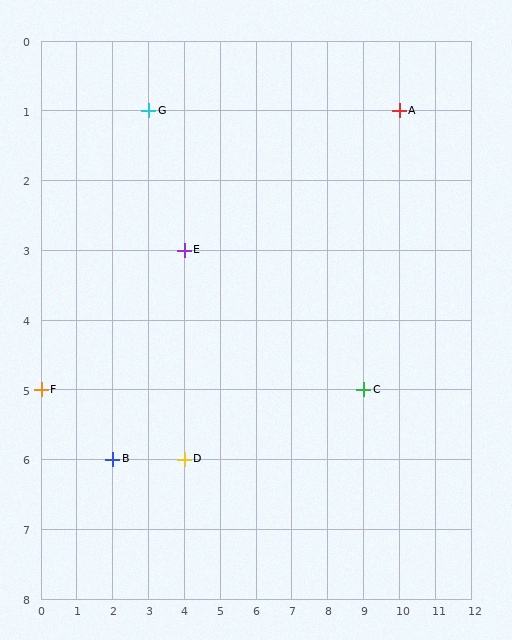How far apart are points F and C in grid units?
Points F and C are 9 columns apart.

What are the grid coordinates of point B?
Point B is at grid coordinates (2, 6).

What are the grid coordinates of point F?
Point F is at grid coordinates (0, 5).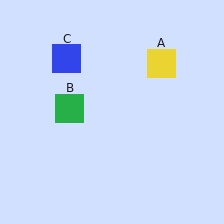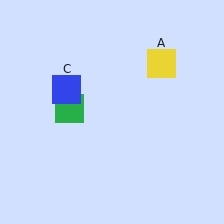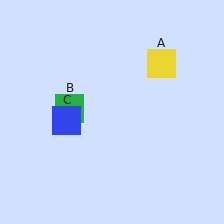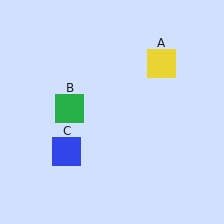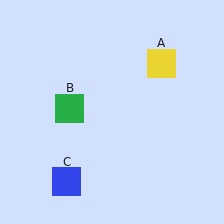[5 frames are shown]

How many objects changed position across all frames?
1 object changed position: blue square (object C).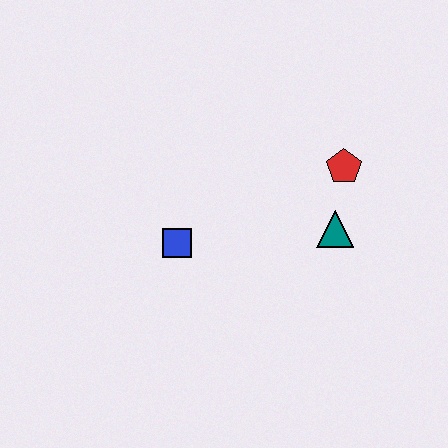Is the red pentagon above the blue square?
Yes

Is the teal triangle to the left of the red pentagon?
Yes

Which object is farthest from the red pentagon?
The blue square is farthest from the red pentagon.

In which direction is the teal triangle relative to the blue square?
The teal triangle is to the right of the blue square.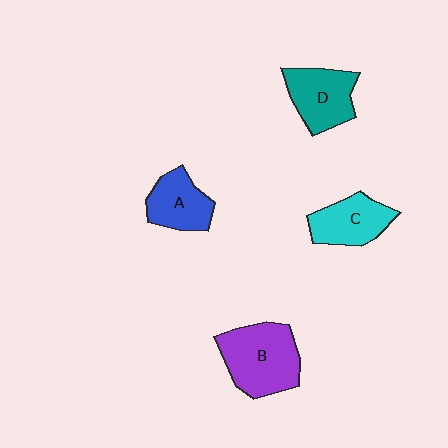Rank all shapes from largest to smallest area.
From largest to smallest: B (purple), D (teal), C (cyan), A (blue).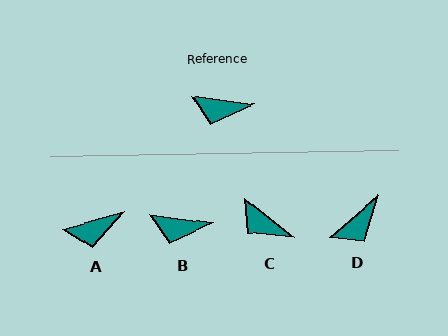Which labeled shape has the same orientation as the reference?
B.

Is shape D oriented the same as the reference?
No, it is off by about 49 degrees.